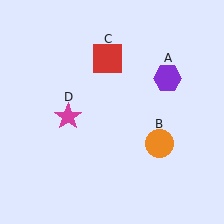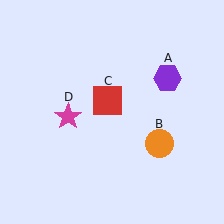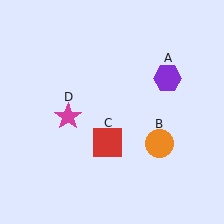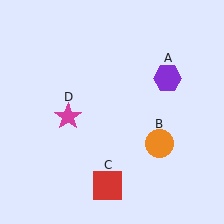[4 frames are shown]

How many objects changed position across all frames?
1 object changed position: red square (object C).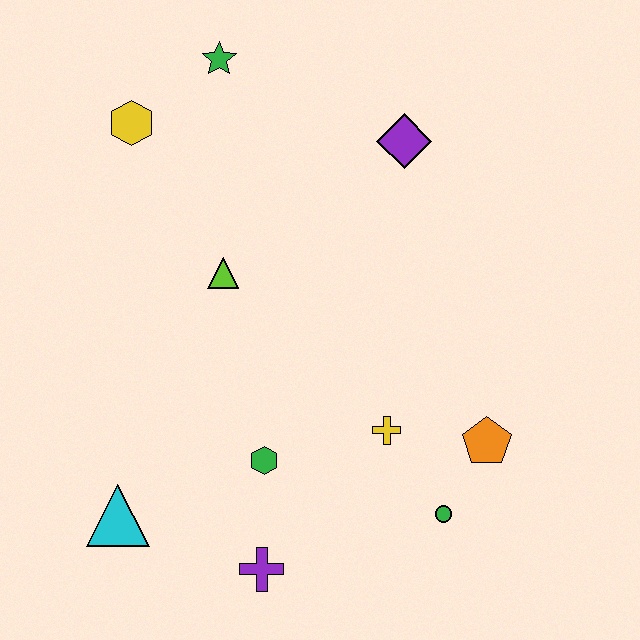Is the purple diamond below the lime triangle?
No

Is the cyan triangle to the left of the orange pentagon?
Yes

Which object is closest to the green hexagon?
The purple cross is closest to the green hexagon.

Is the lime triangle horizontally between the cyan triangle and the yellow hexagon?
No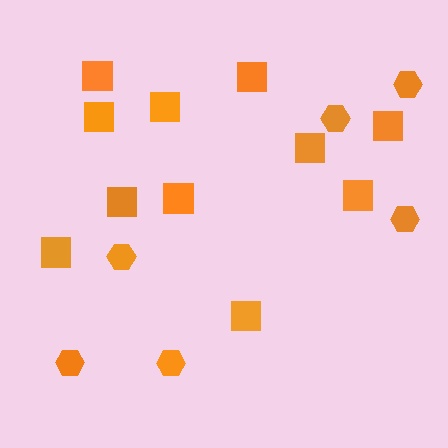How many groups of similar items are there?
There are 2 groups: one group of squares (11) and one group of hexagons (6).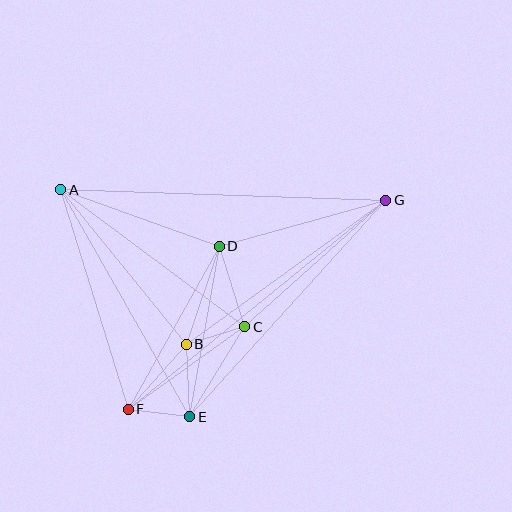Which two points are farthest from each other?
Points F and G are farthest from each other.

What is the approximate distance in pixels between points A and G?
The distance between A and G is approximately 325 pixels.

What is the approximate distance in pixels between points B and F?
The distance between B and F is approximately 87 pixels.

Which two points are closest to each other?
Points B and C are closest to each other.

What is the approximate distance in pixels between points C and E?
The distance between C and E is approximately 105 pixels.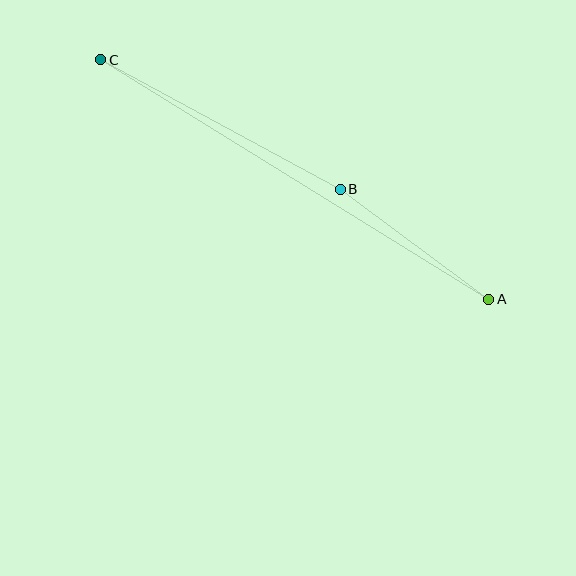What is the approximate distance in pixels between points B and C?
The distance between B and C is approximately 272 pixels.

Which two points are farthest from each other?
Points A and C are farthest from each other.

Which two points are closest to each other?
Points A and B are closest to each other.